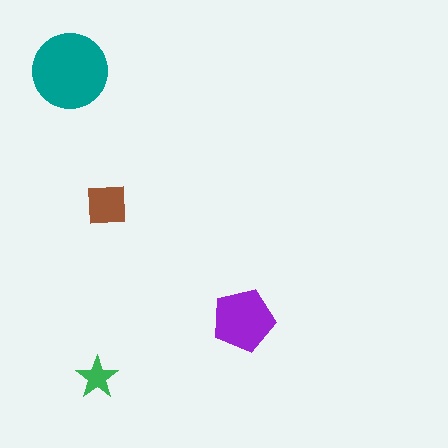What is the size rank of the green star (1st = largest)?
4th.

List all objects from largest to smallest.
The teal circle, the purple pentagon, the brown square, the green star.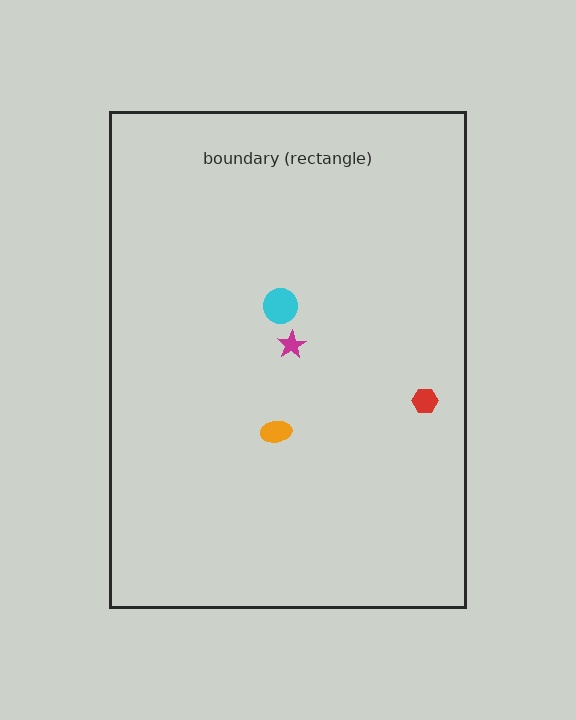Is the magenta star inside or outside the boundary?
Inside.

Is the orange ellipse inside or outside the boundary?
Inside.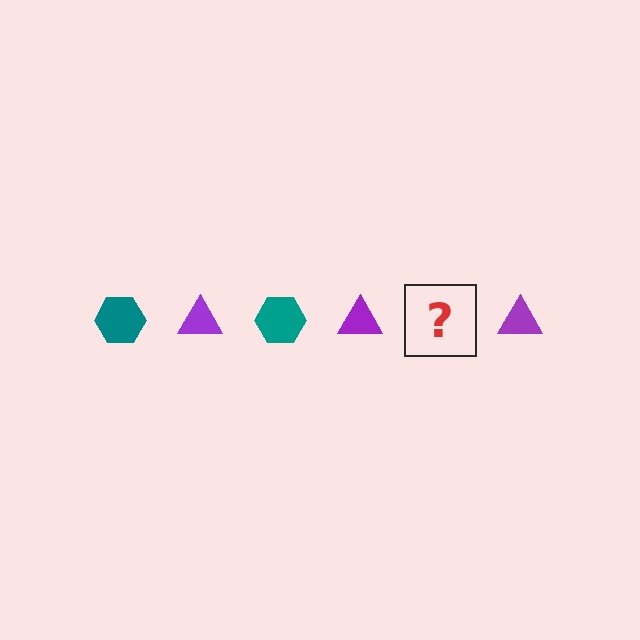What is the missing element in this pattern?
The missing element is a teal hexagon.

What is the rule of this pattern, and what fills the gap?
The rule is that the pattern alternates between teal hexagon and purple triangle. The gap should be filled with a teal hexagon.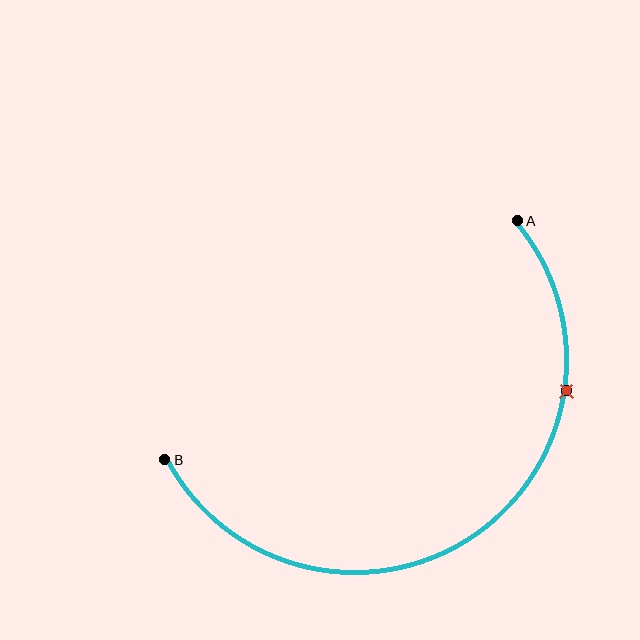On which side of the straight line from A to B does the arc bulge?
The arc bulges below and to the right of the straight line connecting A and B.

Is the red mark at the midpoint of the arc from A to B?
No. The red mark lies on the arc but is closer to endpoint A. The arc midpoint would be at the point on the curve equidistant along the arc from both A and B.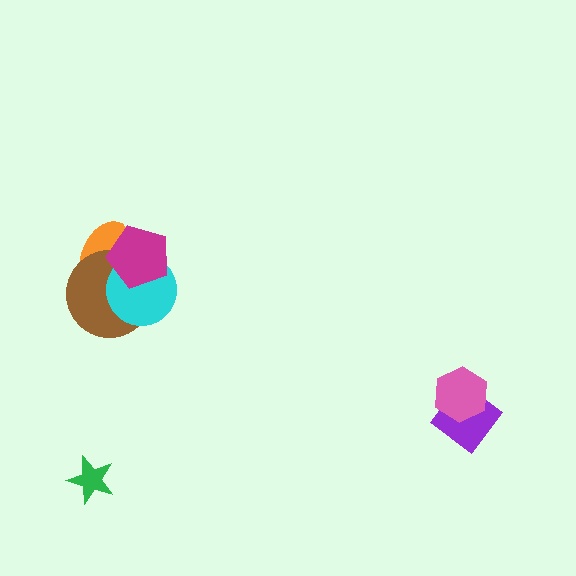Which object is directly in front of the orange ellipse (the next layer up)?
The brown circle is directly in front of the orange ellipse.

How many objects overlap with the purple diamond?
1 object overlaps with the purple diamond.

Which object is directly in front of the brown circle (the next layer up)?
The cyan circle is directly in front of the brown circle.